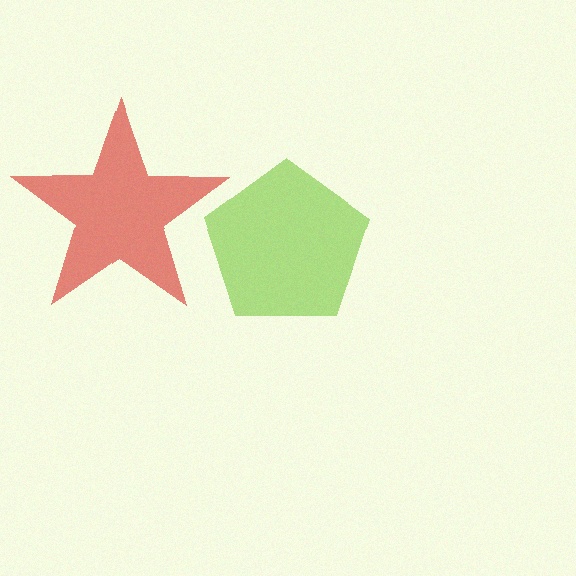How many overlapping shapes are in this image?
There are 2 overlapping shapes in the image.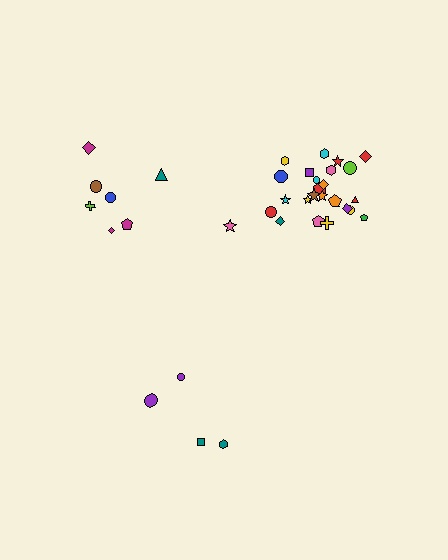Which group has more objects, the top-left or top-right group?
The top-right group.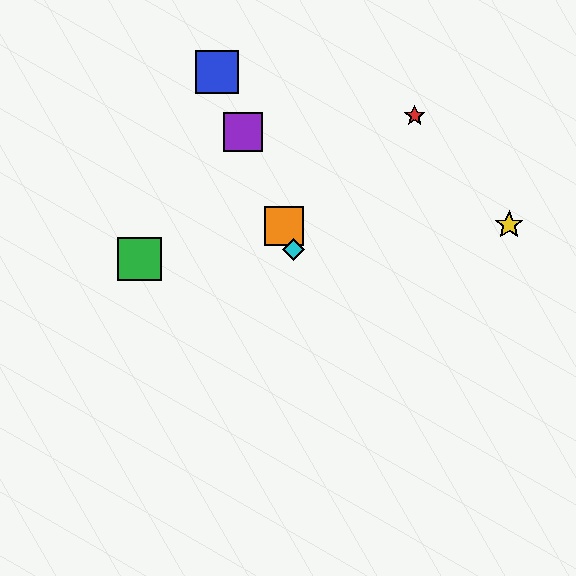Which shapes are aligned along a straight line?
The blue square, the purple square, the orange square, the cyan diamond are aligned along a straight line.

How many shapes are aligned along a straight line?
4 shapes (the blue square, the purple square, the orange square, the cyan diamond) are aligned along a straight line.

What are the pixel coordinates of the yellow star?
The yellow star is at (509, 225).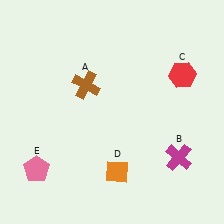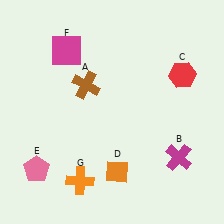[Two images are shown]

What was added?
A magenta square (F), an orange cross (G) were added in Image 2.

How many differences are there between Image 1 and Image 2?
There are 2 differences between the two images.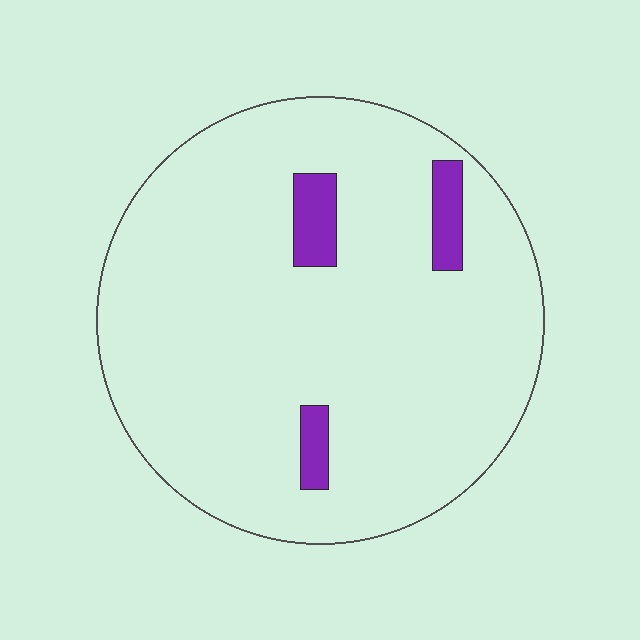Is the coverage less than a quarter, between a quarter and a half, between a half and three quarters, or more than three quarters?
Less than a quarter.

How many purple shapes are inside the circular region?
3.